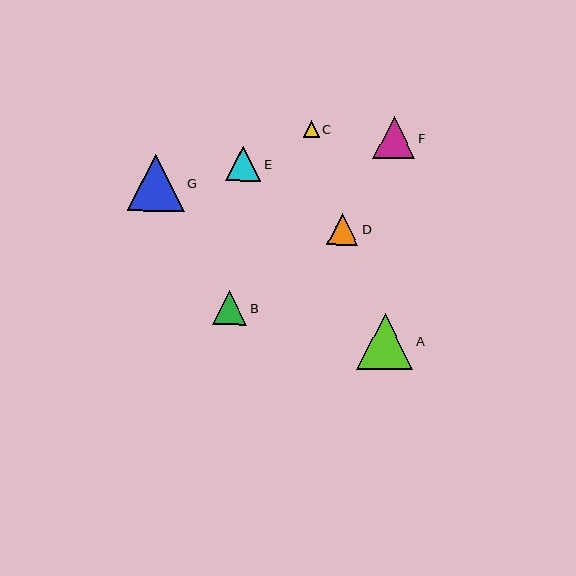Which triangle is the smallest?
Triangle C is the smallest with a size of approximately 16 pixels.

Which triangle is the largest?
Triangle G is the largest with a size of approximately 57 pixels.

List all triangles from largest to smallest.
From largest to smallest: G, A, F, E, B, D, C.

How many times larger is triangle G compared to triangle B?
Triangle G is approximately 1.7 times the size of triangle B.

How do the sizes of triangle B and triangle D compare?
Triangle B and triangle D are approximately the same size.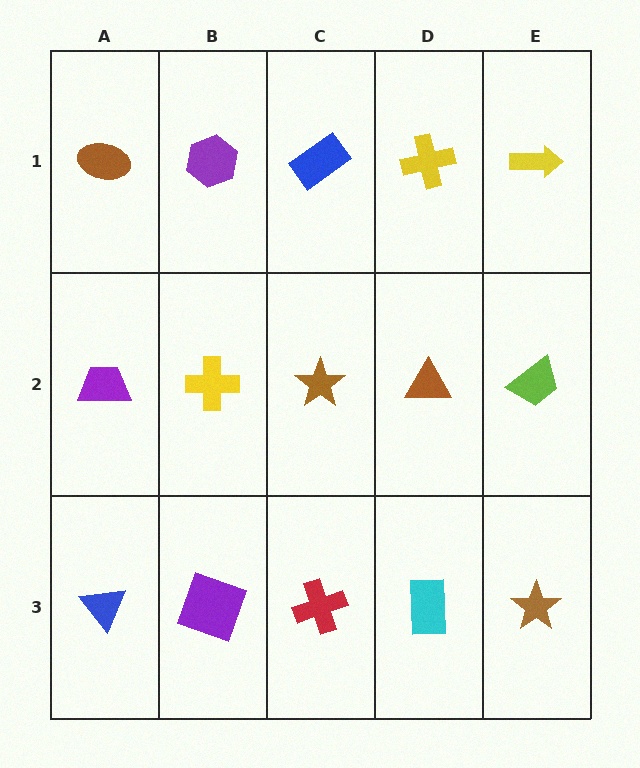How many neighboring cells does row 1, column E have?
2.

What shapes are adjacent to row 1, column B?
A yellow cross (row 2, column B), a brown ellipse (row 1, column A), a blue rectangle (row 1, column C).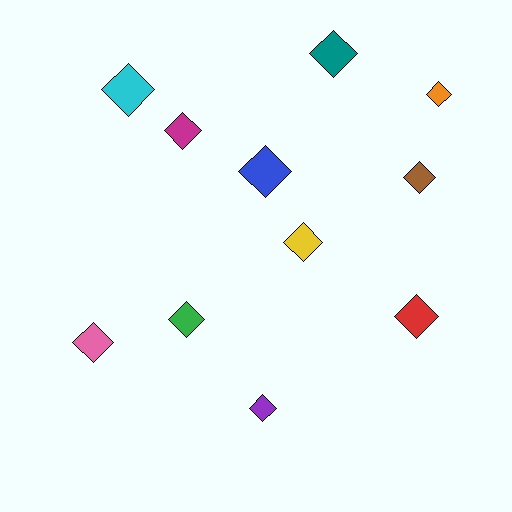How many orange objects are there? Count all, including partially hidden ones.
There is 1 orange object.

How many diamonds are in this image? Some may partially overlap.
There are 11 diamonds.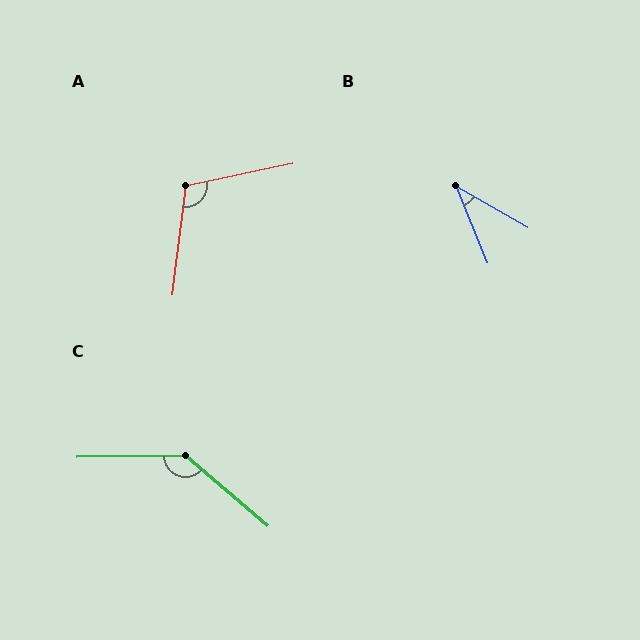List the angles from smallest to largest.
B (38°), A (109°), C (139°).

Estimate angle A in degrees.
Approximately 109 degrees.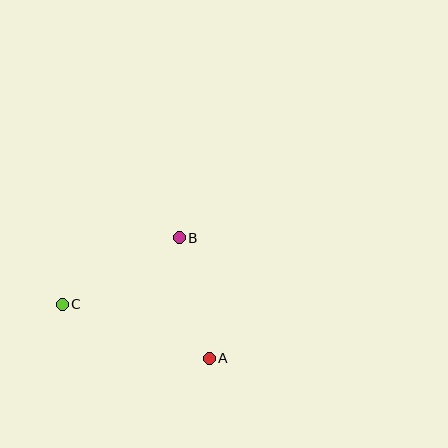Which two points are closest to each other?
Points A and B are closest to each other.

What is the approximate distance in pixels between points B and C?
The distance between B and C is approximately 134 pixels.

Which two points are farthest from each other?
Points A and C are farthest from each other.